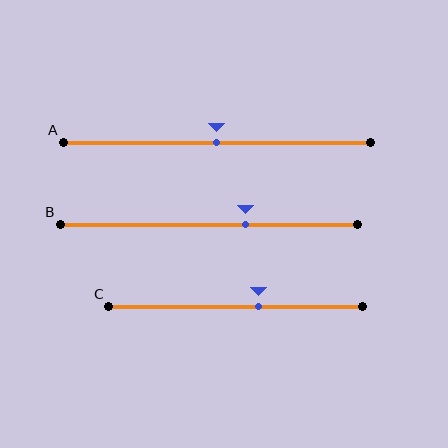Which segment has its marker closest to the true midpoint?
Segment A has its marker closest to the true midpoint.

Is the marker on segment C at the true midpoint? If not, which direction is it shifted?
No, the marker on segment C is shifted to the right by about 9% of the segment length.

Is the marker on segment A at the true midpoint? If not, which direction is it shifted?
Yes, the marker on segment A is at the true midpoint.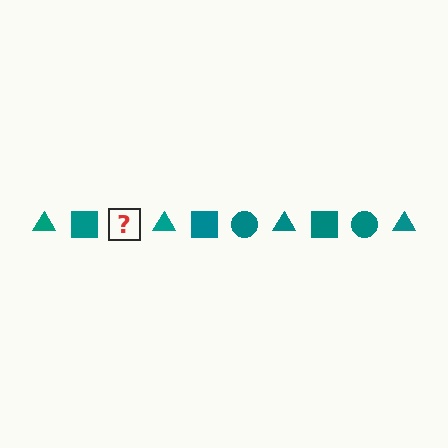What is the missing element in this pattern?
The missing element is a teal circle.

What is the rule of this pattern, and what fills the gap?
The rule is that the pattern cycles through triangle, square, circle shapes in teal. The gap should be filled with a teal circle.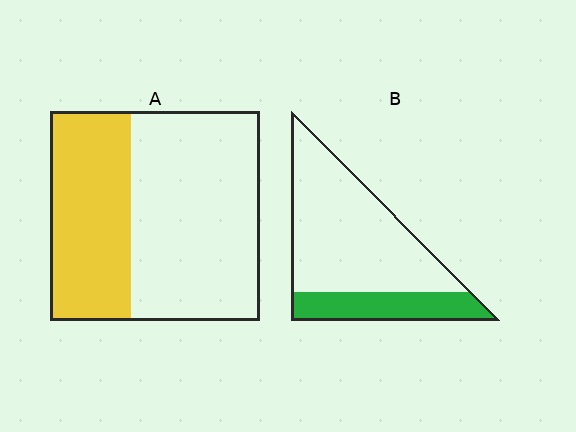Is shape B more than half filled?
No.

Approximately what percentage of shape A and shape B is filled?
A is approximately 40% and B is approximately 25%.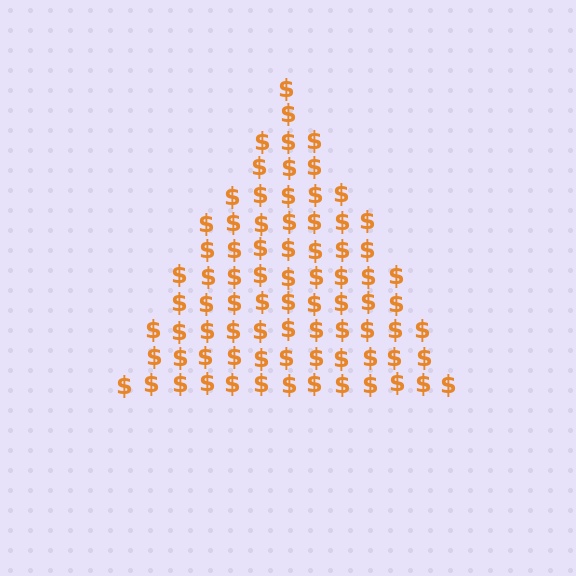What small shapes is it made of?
It is made of small dollar signs.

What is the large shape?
The large shape is a triangle.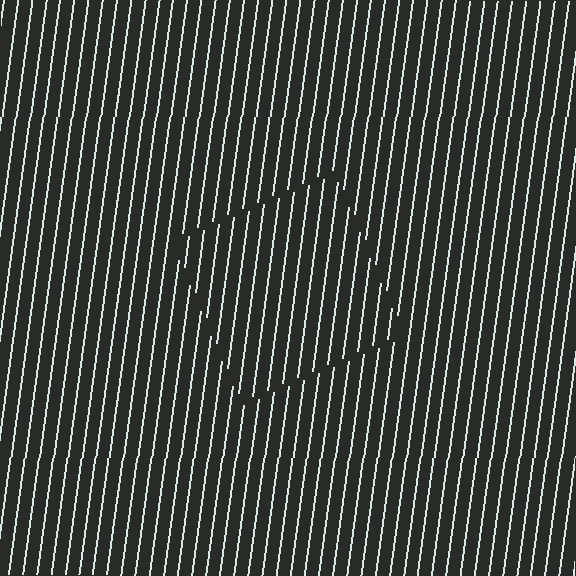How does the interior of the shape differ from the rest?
The interior of the shape contains the same grating, shifted by half a period — the contour is defined by the phase discontinuity where line-ends from the inner and outer gratings abut.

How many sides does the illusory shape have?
4 sides — the line-ends trace a square.